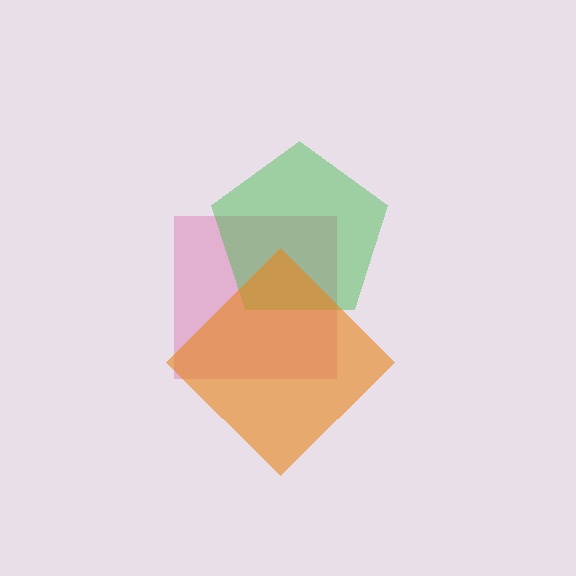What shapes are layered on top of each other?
The layered shapes are: a pink square, a green pentagon, an orange diamond.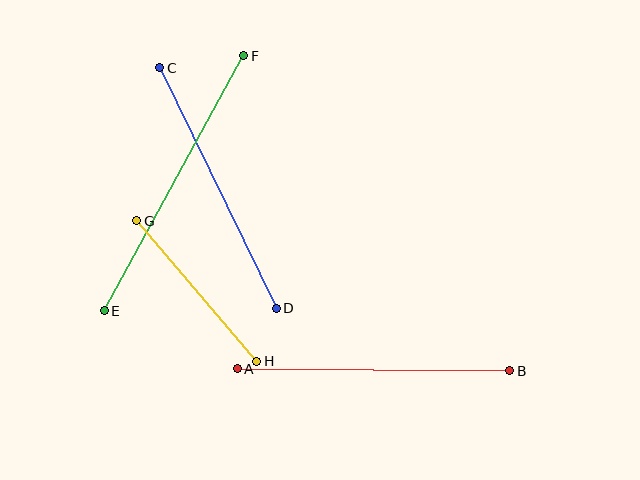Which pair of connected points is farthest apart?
Points E and F are farthest apart.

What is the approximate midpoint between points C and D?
The midpoint is at approximately (218, 188) pixels.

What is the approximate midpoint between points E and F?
The midpoint is at approximately (174, 183) pixels.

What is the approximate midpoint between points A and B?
The midpoint is at approximately (374, 370) pixels.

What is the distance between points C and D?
The distance is approximately 267 pixels.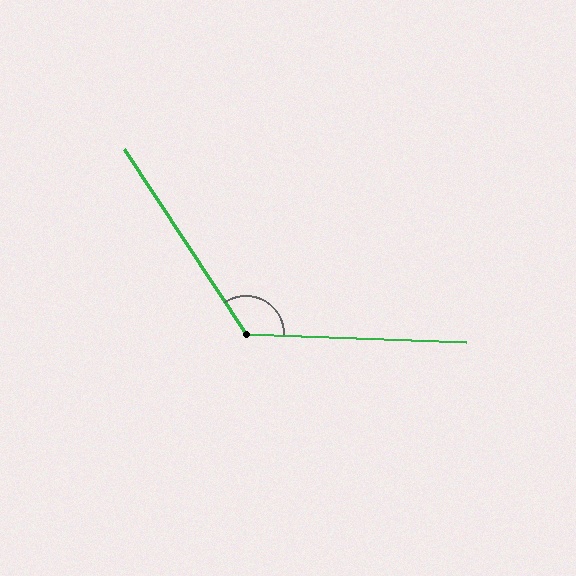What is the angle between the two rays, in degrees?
Approximately 126 degrees.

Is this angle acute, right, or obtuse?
It is obtuse.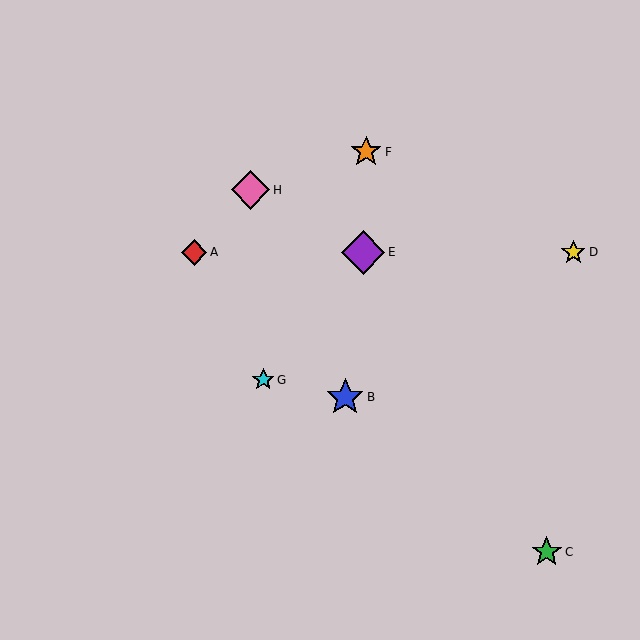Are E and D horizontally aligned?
Yes, both are at y≈252.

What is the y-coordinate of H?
Object H is at y≈190.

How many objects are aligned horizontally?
3 objects (A, D, E) are aligned horizontally.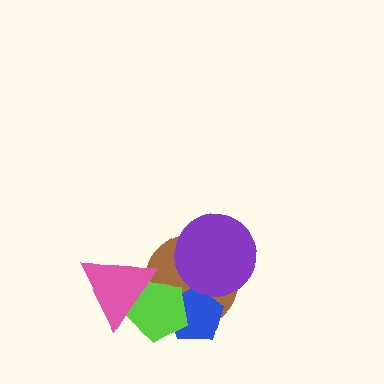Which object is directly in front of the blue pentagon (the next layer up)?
The lime pentagon is directly in front of the blue pentagon.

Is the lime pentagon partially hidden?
Yes, it is partially covered by another shape.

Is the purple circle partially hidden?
No, no other shape covers it.